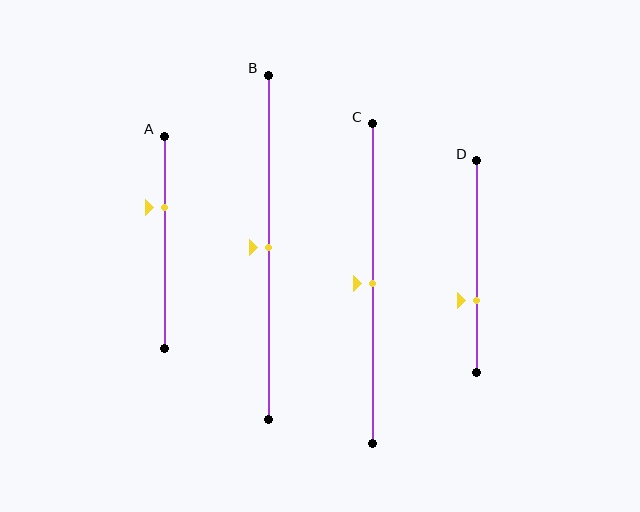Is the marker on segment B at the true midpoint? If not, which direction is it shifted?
Yes, the marker on segment B is at the true midpoint.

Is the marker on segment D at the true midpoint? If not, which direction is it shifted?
No, the marker on segment D is shifted downward by about 16% of the segment length.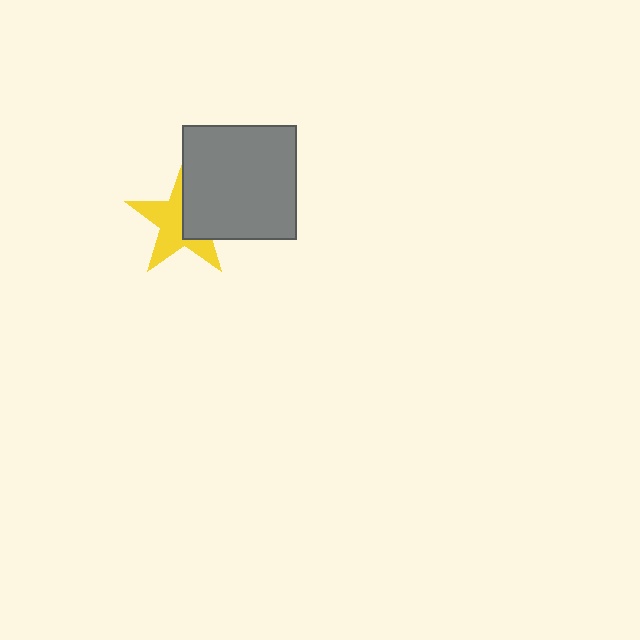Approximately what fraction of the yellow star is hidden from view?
Roughly 43% of the yellow star is hidden behind the gray square.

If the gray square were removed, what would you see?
You would see the complete yellow star.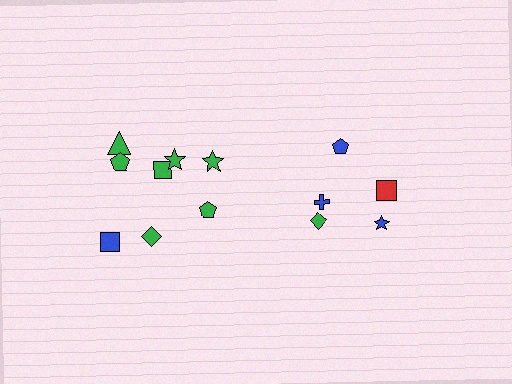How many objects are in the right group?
There are 5 objects.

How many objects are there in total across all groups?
There are 13 objects.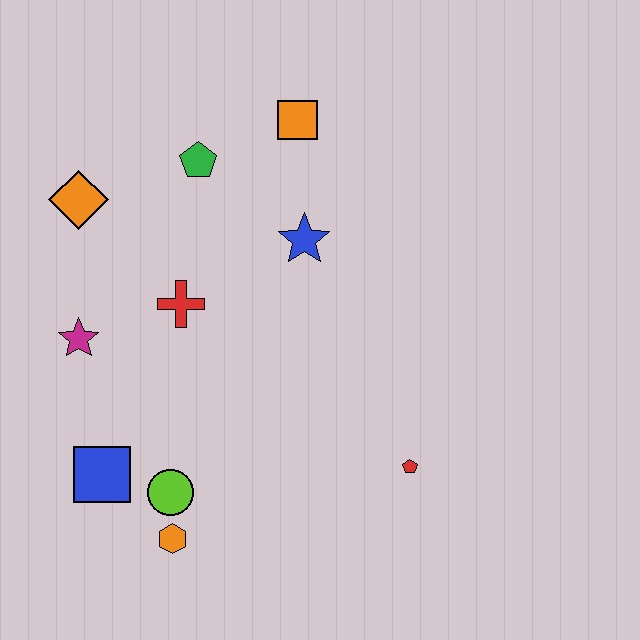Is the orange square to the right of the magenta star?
Yes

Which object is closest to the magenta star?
The red cross is closest to the magenta star.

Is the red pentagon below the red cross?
Yes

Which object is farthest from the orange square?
The orange hexagon is farthest from the orange square.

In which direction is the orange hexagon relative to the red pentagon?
The orange hexagon is to the left of the red pentagon.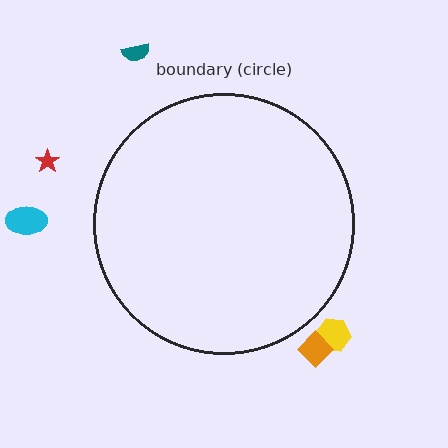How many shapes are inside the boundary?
0 inside, 5 outside.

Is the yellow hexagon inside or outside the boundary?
Outside.